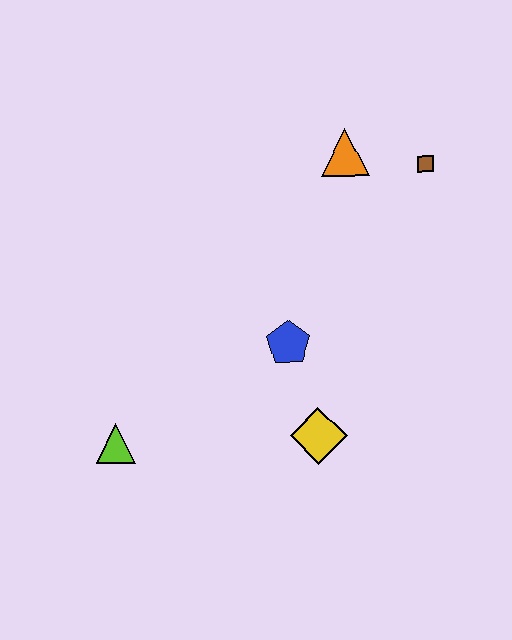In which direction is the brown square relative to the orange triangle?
The brown square is to the right of the orange triangle.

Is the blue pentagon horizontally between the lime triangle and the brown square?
Yes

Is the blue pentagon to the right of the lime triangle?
Yes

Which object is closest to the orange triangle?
The brown square is closest to the orange triangle.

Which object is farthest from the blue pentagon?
The brown square is farthest from the blue pentagon.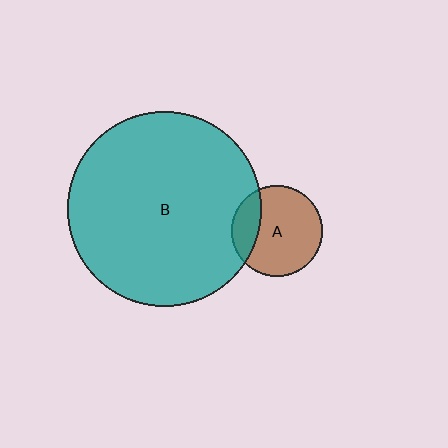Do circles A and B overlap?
Yes.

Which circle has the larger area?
Circle B (teal).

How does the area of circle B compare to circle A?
Approximately 4.5 times.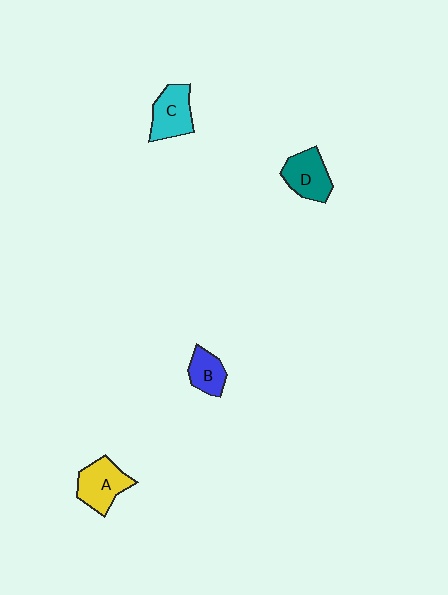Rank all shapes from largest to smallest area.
From largest to smallest: A (yellow), C (cyan), D (teal), B (blue).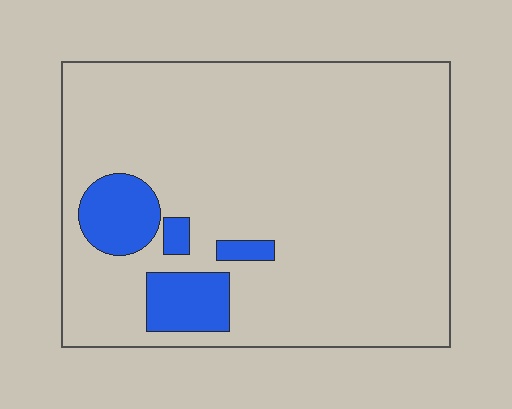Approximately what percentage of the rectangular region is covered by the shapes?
Approximately 10%.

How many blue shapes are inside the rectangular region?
4.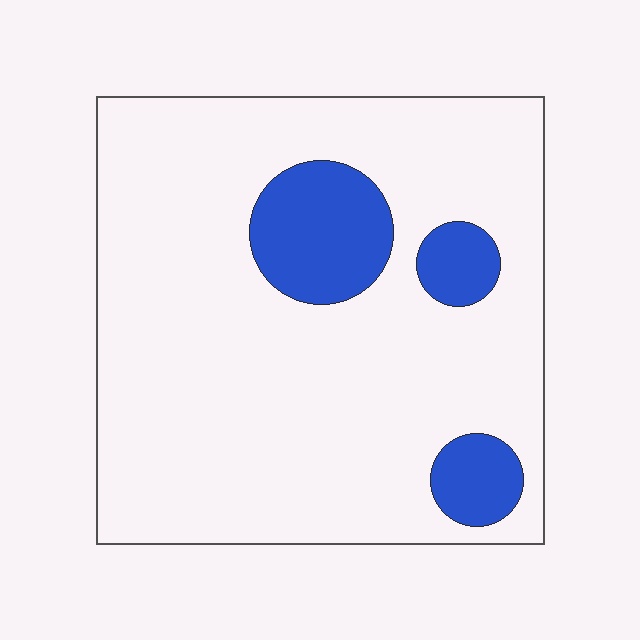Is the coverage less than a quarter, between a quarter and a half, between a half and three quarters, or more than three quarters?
Less than a quarter.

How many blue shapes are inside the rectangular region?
3.